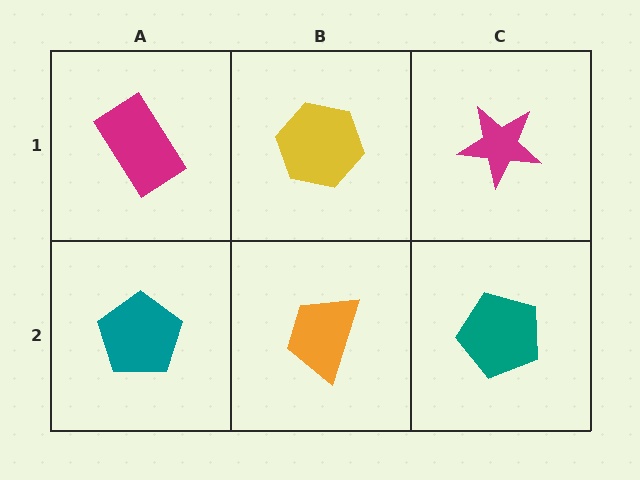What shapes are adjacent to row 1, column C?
A teal pentagon (row 2, column C), a yellow hexagon (row 1, column B).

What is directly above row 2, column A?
A magenta rectangle.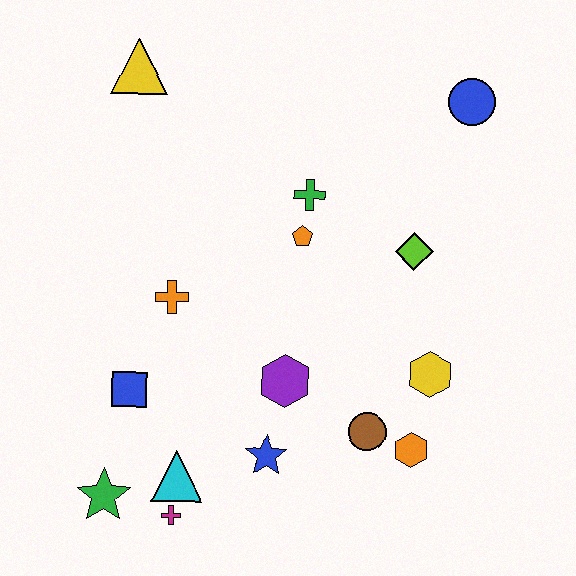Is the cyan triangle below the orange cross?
Yes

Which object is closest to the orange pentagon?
The green cross is closest to the orange pentagon.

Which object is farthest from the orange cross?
The blue circle is farthest from the orange cross.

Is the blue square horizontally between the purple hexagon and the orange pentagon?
No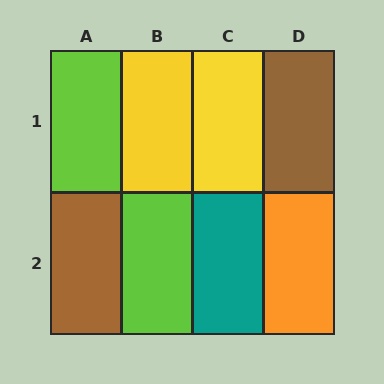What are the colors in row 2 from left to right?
Brown, lime, teal, orange.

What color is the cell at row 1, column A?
Lime.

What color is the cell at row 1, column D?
Brown.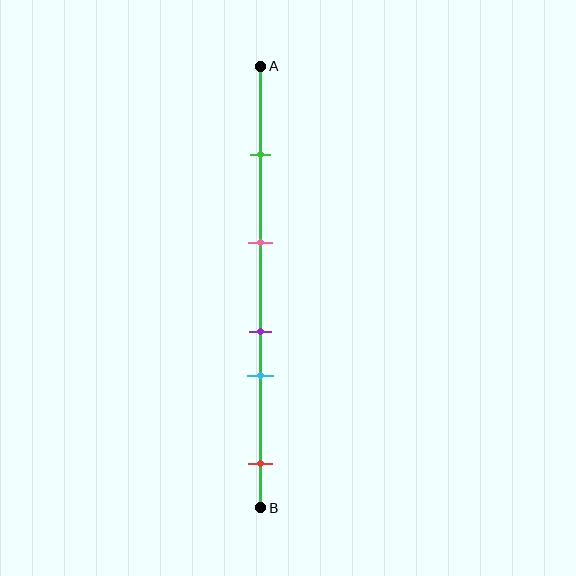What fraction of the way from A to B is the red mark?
The red mark is approximately 90% (0.9) of the way from A to B.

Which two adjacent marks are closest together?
The purple and cyan marks are the closest adjacent pair.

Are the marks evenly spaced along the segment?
No, the marks are not evenly spaced.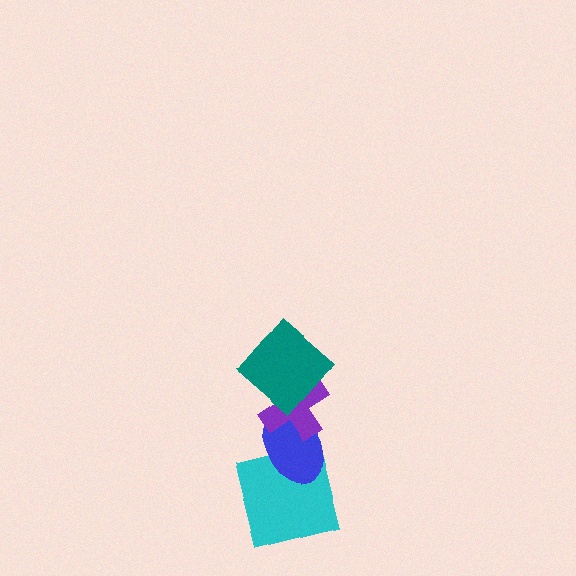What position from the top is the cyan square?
The cyan square is 4th from the top.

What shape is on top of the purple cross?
The teal diamond is on top of the purple cross.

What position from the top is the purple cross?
The purple cross is 2nd from the top.